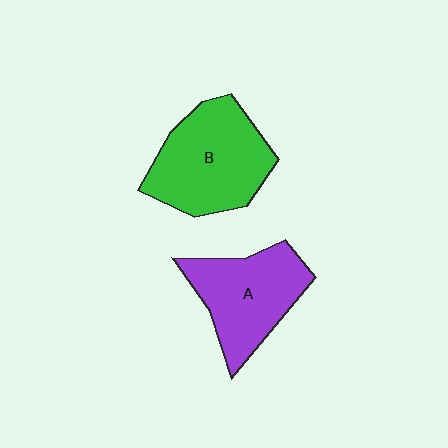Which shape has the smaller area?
Shape A (purple).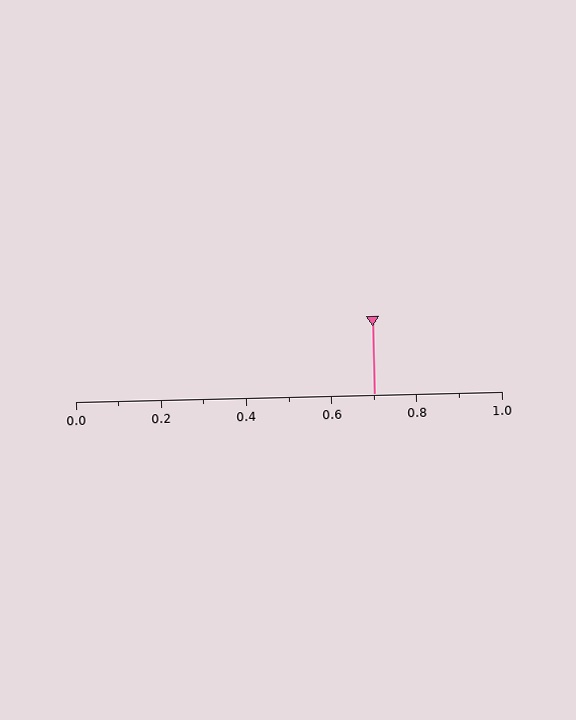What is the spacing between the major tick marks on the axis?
The major ticks are spaced 0.2 apart.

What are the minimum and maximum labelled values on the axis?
The axis runs from 0.0 to 1.0.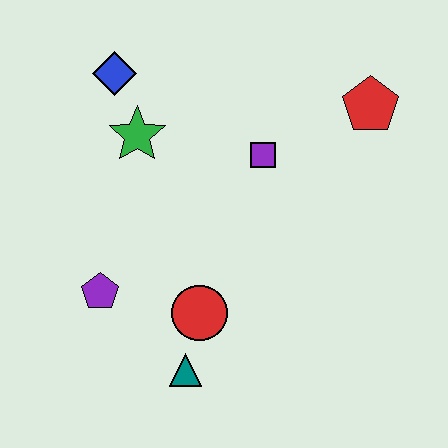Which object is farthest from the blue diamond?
The teal triangle is farthest from the blue diamond.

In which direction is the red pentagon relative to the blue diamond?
The red pentagon is to the right of the blue diamond.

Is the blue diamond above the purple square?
Yes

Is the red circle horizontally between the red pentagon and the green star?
Yes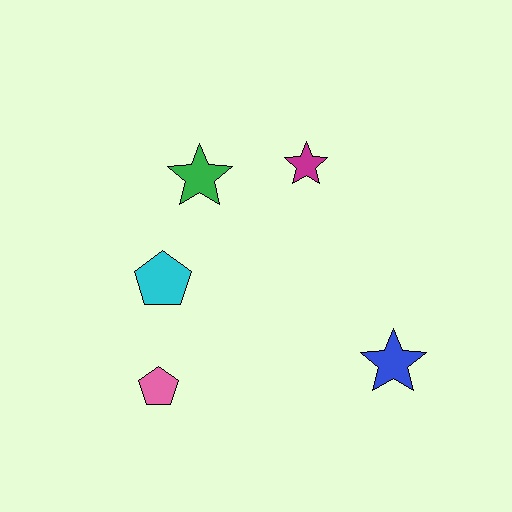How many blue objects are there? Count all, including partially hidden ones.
There is 1 blue object.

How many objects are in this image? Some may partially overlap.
There are 5 objects.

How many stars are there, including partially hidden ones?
There are 3 stars.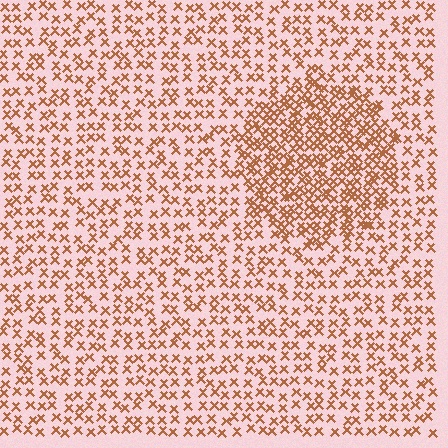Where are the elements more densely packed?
The elements are more densely packed inside the circle boundary.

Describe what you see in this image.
The image contains small brown elements arranged at two different densities. A circle-shaped region is visible where the elements are more densely packed than the surrounding area.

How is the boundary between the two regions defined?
The boundary is defined by a change in element density (approximately 2.1x ratio). All elements are the same color, size, and shape.